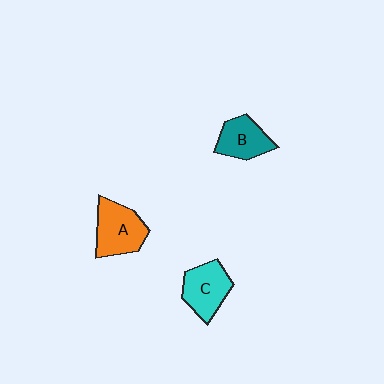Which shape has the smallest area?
Shape B (teal).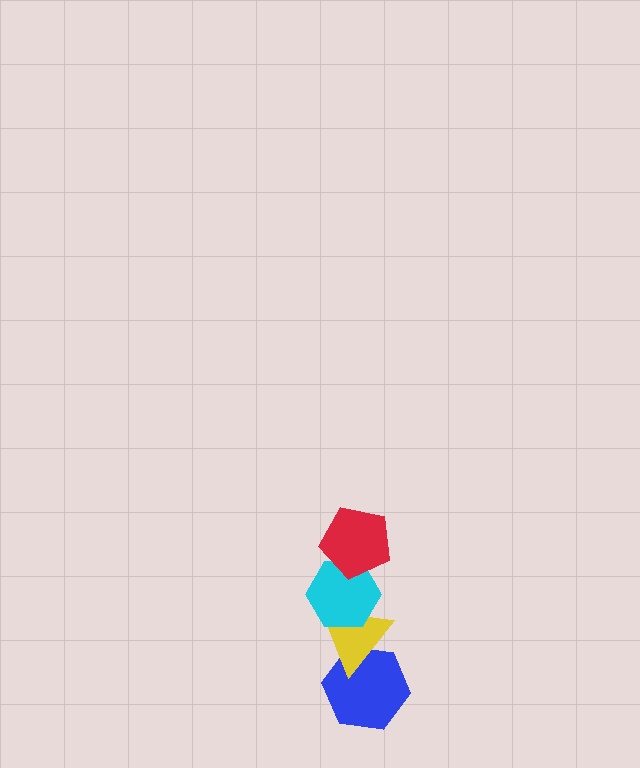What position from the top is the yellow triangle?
The yellow triangle is 3rd from the top.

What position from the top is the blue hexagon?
The blue hexagon is 4th from the top.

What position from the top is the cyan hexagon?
The cyan hexagon is 2nd from the top.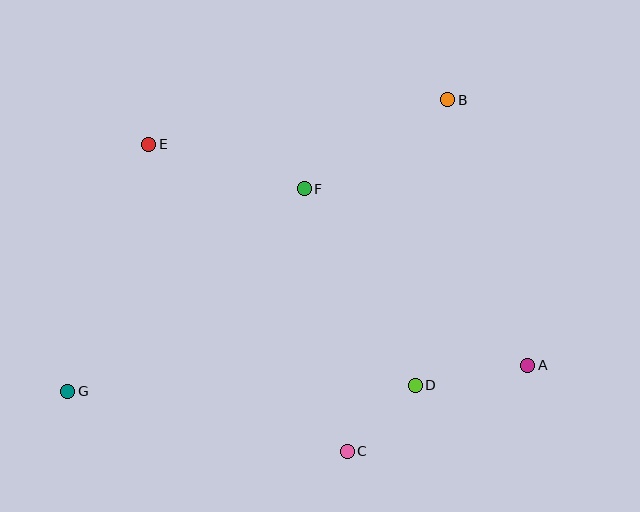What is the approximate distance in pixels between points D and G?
The distance between D and G is approximately 348 pixels.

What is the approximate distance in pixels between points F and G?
The distance between F and G is approximately 311 pixels.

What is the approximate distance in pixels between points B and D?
The distance between B and D is approximately 287 pixels.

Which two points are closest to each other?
Points C and D are closest to each other.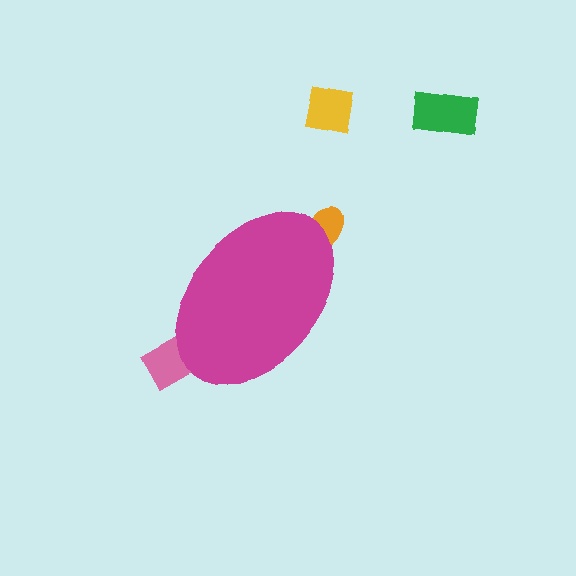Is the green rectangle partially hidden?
No, the green rectangle is fully visible.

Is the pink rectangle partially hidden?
Yes, the pink rectangle is partially hidden behind the magenta ellipse.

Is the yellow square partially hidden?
No, the yellow square is fully visible.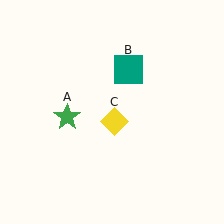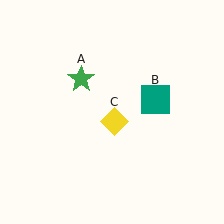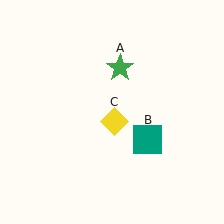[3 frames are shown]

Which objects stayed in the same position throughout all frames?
Yellow diamond (object C) remained stationary.